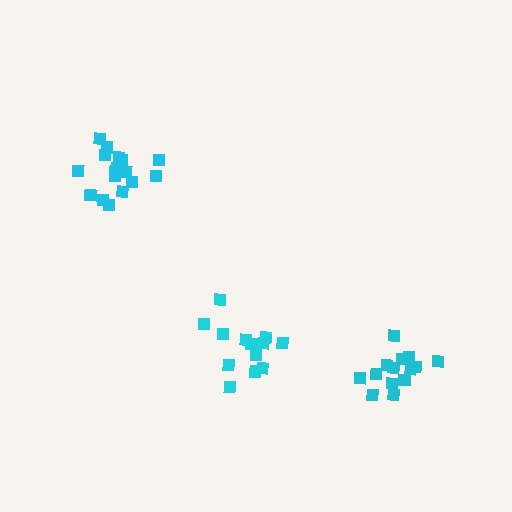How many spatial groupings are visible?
There are 3 spatial groupings.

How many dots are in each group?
Group 1: 17 dots, Group 2: 13 dots, Group 3: 14 dots (44 total).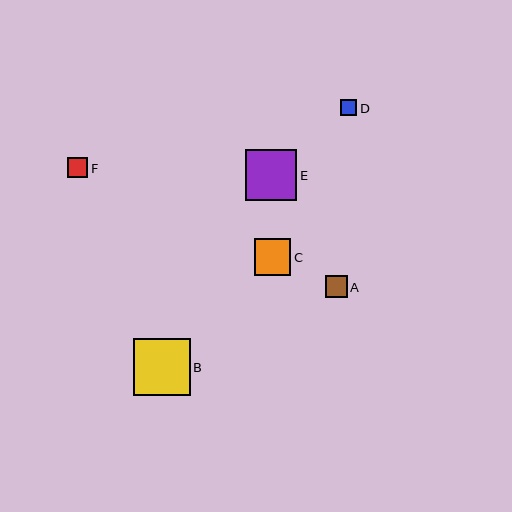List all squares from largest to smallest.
From largest to smallest: B, E, C, A, F, D.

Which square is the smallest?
Square D is the smallest with a size of approximately 16 pixels.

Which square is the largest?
Square B is the largest with a size of approximately 57 pixels.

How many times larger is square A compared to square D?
Square A is approximately 1.3 times the size of square D.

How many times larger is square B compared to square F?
Square B is approximately 2.7 times the size of square F.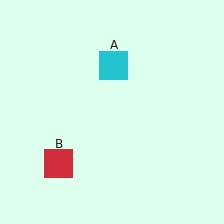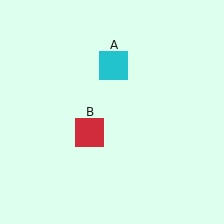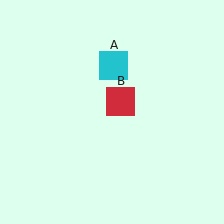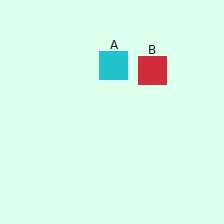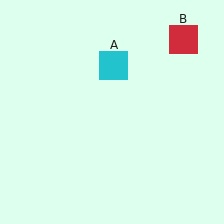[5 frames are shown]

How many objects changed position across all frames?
1 object changed position: red square (object B).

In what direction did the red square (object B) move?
The red square (object B) moved up and to the right.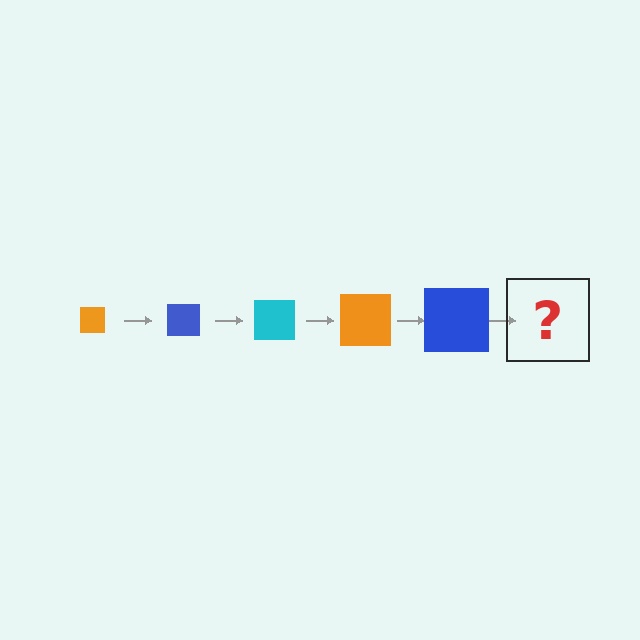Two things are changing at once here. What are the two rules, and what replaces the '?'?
The two rules are that the square grows larger each step and the color cycles through orange, blue, and cyan. The '?' should be a cyan square, larger than the previous one.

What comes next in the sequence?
The next element should be a cyan square, larger than the previous one.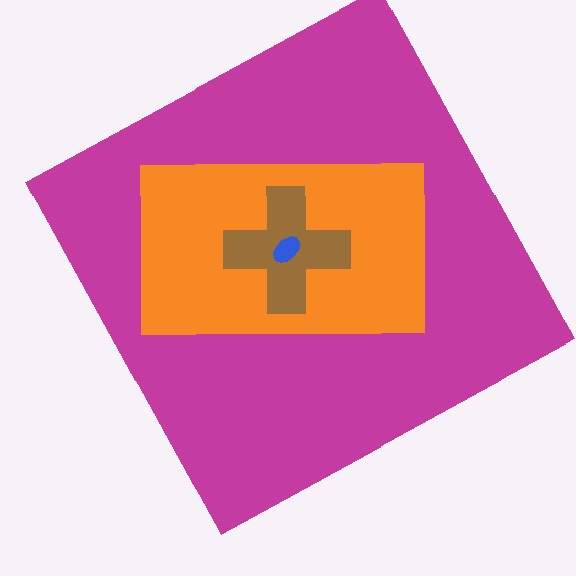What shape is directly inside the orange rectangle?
The brown cross.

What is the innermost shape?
The blue ellipse.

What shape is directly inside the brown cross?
The blue ellipse.